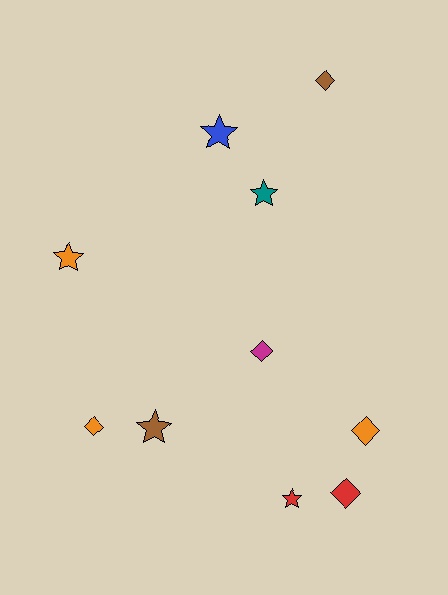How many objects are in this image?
There are 10 objects.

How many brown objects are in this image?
There are 2 brown objects.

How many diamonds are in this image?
There are 5 diamonds.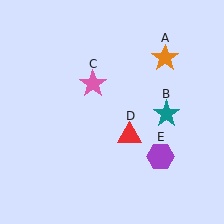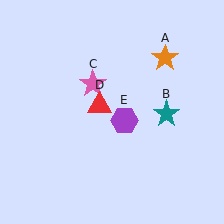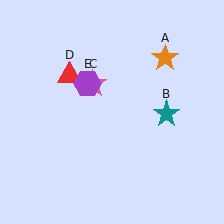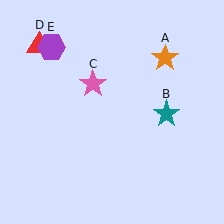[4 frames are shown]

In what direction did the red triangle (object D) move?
The red triangle (object D) moved up and to the left.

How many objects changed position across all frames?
2 objects changed position: red triangle (object D), purple hexagon (object E).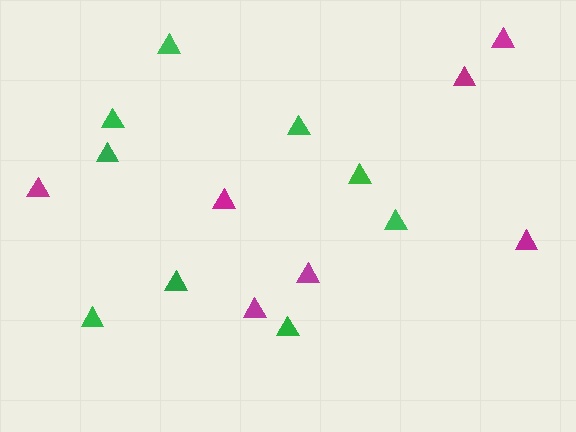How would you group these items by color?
There are 2 groups: one group of magenta triangles (7) and one group of green triangles (9).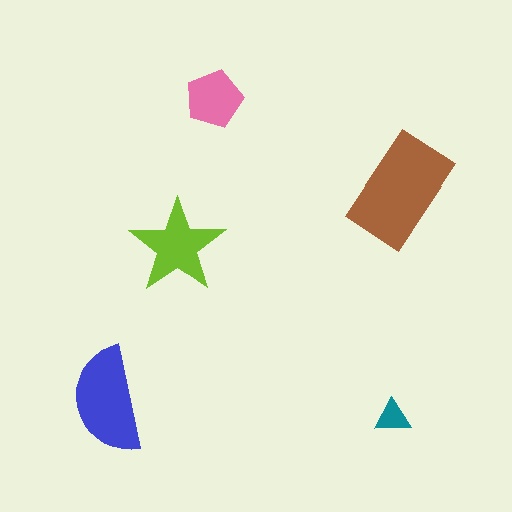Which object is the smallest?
The teal triangle.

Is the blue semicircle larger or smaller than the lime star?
Larger.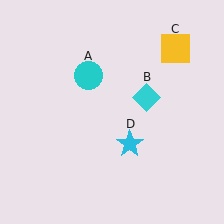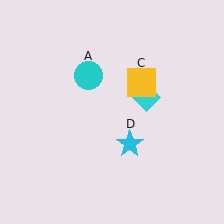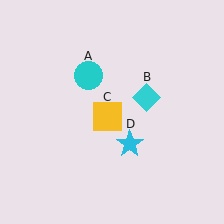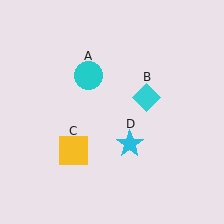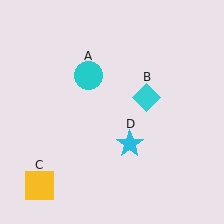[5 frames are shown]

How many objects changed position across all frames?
1 object changed position: yellow square (object C).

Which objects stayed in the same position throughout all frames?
Cyan circle (object A) and cyan diamond (object B) and cyan star (object D) remained stationary.